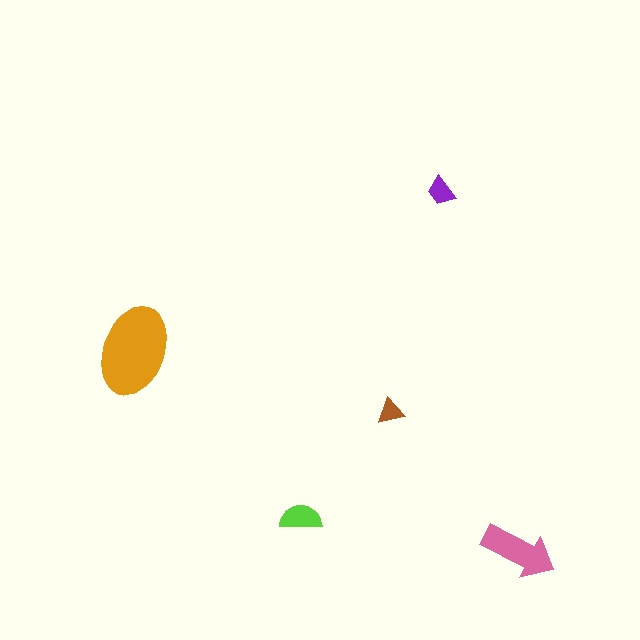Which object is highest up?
The purple trapezoid is topmost.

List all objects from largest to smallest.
The orange ellipse, the pink arrow, the lime semicircle, the purple trapezoid, the brown triangle.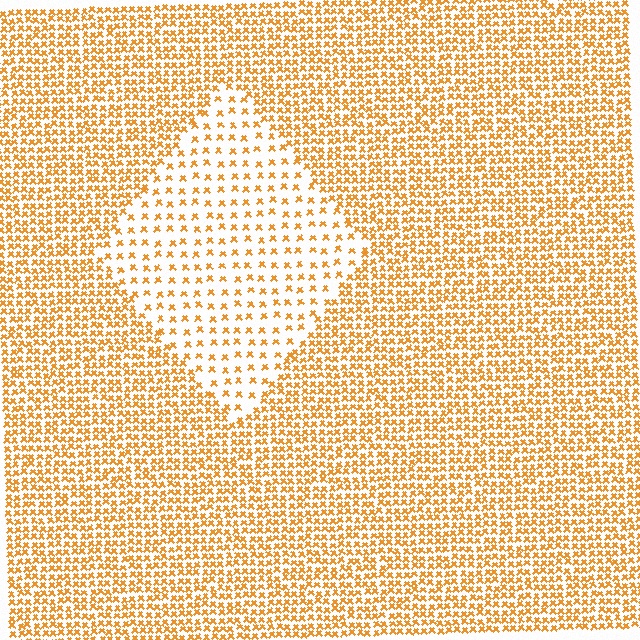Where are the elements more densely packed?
The elements are more densely packed outside the diamond boundary.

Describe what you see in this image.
The image contains small orange elements arranged at two different densities. A diamond-shaped region is visible where the elements are less densely packed than the surrounding area.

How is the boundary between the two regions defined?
The boundary is defined by a change in element density (approximately 2.5x ratio). All elements are the same color, size, and shape.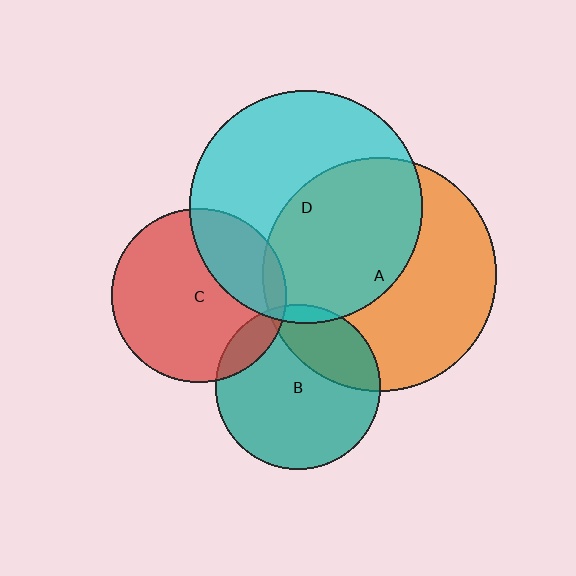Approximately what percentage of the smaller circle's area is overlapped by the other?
Approximately 45%.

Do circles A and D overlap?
Yes.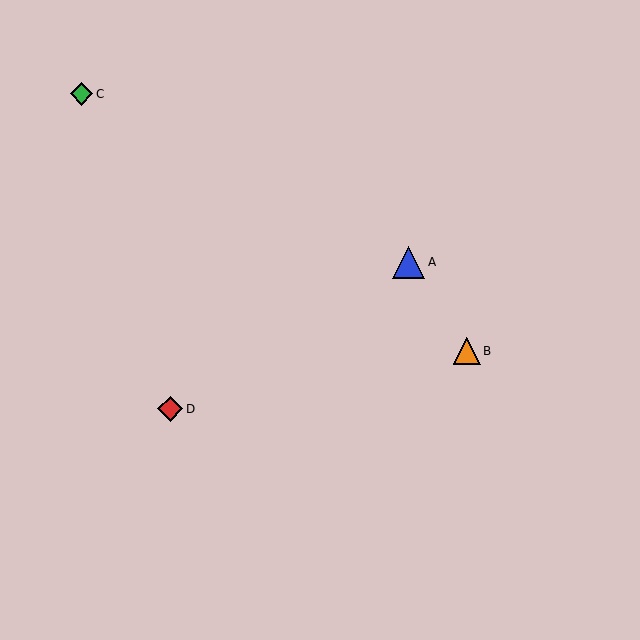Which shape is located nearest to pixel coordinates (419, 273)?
The blue triangle (labeled A) at (409, 262) is nearest to that location.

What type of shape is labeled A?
Shape A is a blue triangle.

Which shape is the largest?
The blue triangle (labeled A) is the largest.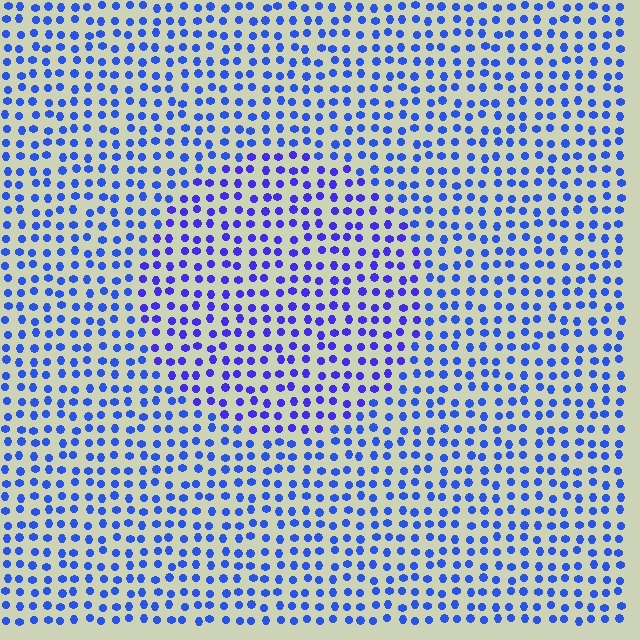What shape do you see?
I see a circle.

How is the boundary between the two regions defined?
The boundary is defined purely by a slight shift in hue (about 23 degrees). Spacing, size, and orientation are identical on both sides.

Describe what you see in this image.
The image is filled with small blue elements in a uniform arrangement. A circle-shaped region is visible where the elements are tinted to a slightly different hue, forming a subtle color boundary.